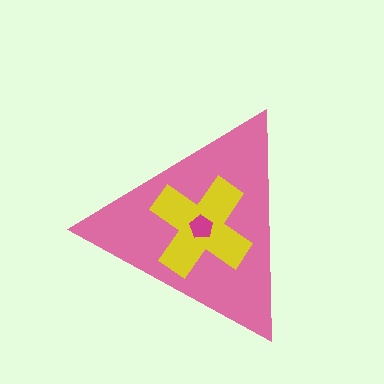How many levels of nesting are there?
3.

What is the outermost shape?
The pink triangle.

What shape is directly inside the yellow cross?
The magenta pentagon.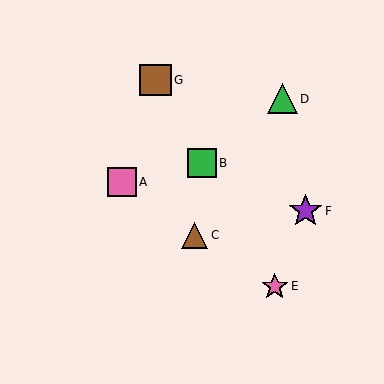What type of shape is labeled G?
Shape G is a brown square.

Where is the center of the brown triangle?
The center of the brown triangle is at (195, 235).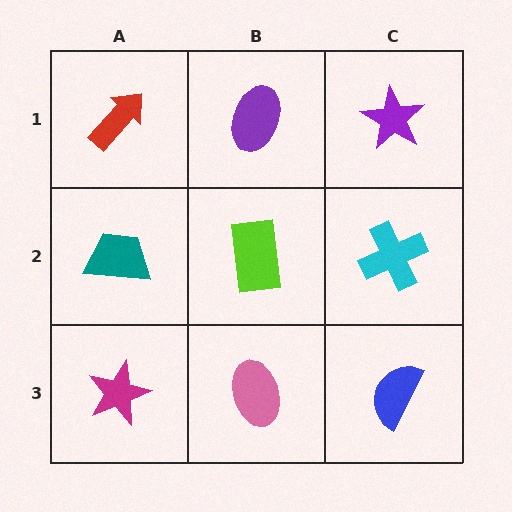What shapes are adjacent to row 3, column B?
A lime rectangle (row 2, column B), a magenta star (row 3, column A), a blue semicircle (row 3, column C).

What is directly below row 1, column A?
A teal trapezoid.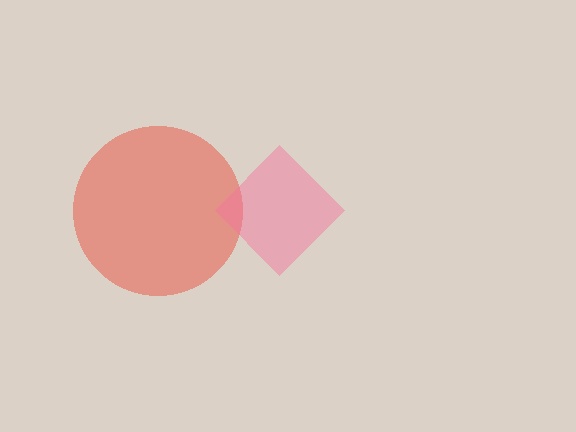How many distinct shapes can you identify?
There are 2 distinct shapes: a red circle, a pink diamond.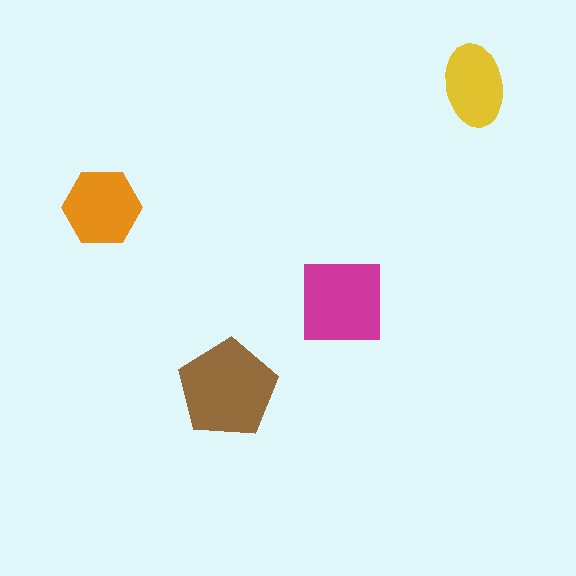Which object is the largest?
The brown pentagon.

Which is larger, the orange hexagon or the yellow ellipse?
The orange hexagon.